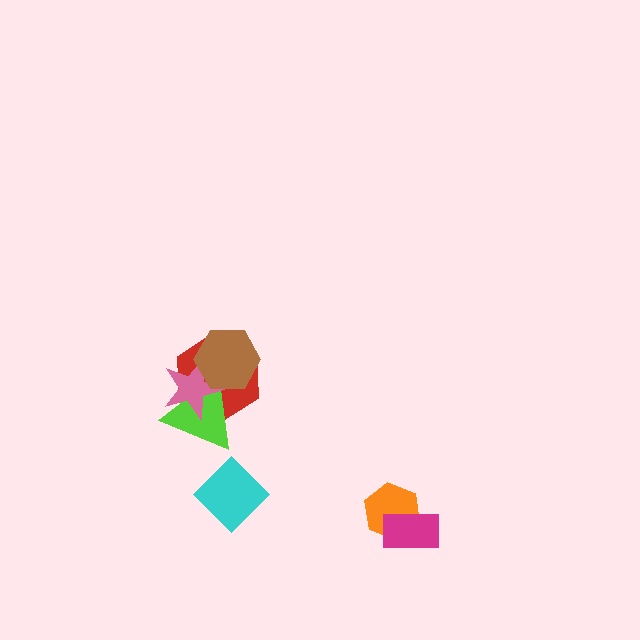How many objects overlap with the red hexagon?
3 objects overlap with the red hexagon.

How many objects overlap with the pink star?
3 objects overlap with the pink star.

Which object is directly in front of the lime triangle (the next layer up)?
The pink star is directly in front of the lime triangle.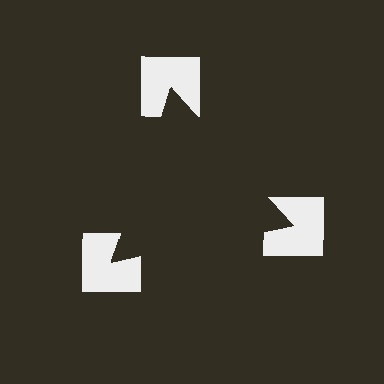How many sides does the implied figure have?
3 sides.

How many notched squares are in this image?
There are 3 — one at each vertex of the illusory triangle.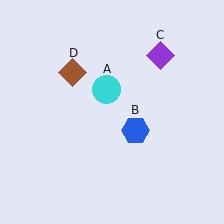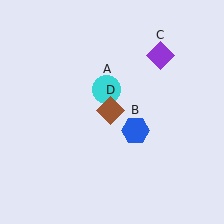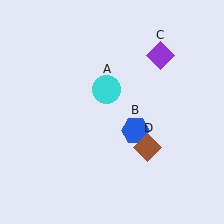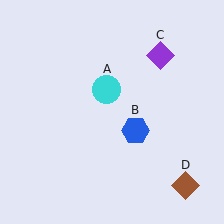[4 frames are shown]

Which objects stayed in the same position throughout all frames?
Cyan circle (object A) and blue hexagon (object B) and purple diamond (object C) remained stationary.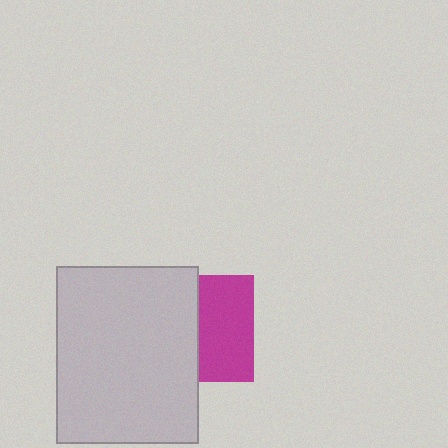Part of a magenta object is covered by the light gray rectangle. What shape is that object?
It is a square.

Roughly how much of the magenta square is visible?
About half of it is visible (roughly 51%).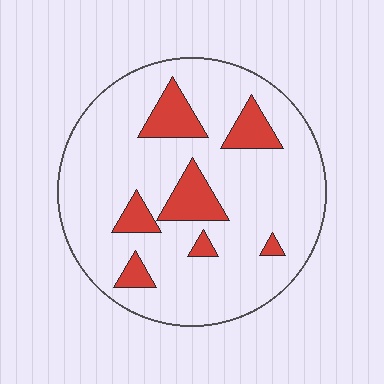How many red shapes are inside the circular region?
7.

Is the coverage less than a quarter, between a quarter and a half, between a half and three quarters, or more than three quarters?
Less than a quarter.